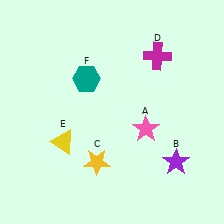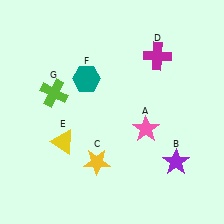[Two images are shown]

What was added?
A lime cross (G) was added in Image 2.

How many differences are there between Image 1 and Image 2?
There is 1 difference between the two images.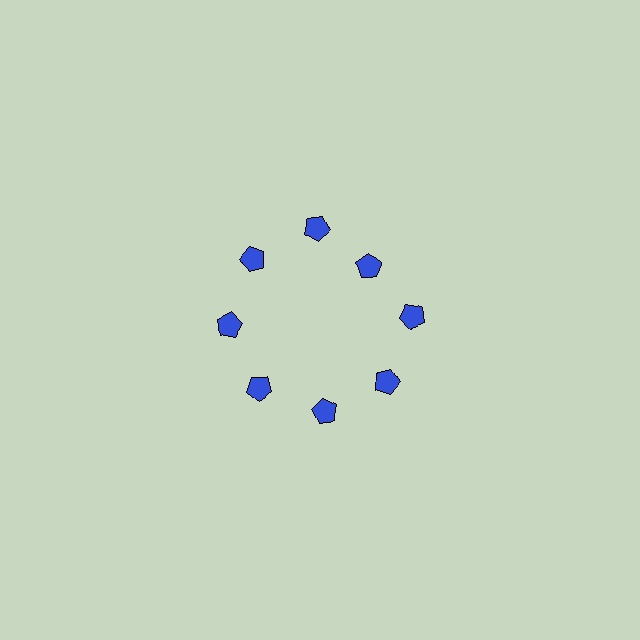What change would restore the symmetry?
The symmetry would be restored by moving it outward, back onto the ring so that all 8 pentagons sit at equal angles and equal distance from the center.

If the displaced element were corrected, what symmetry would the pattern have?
It would have 8-fold rotational symmetry — the pattern would map onto itself every 45 degrees.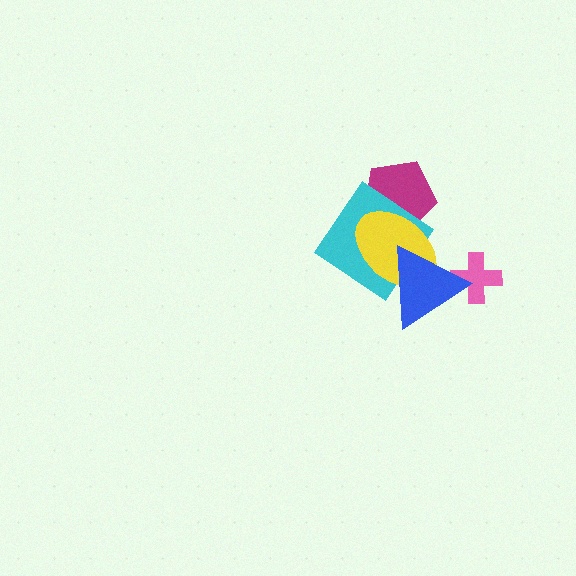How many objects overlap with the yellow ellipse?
3 objects overlap with the yellow ellipse.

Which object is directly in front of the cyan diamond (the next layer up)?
The yellow ellipse is directly in front of the cyan diamond.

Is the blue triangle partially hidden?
No, no other shape covers it.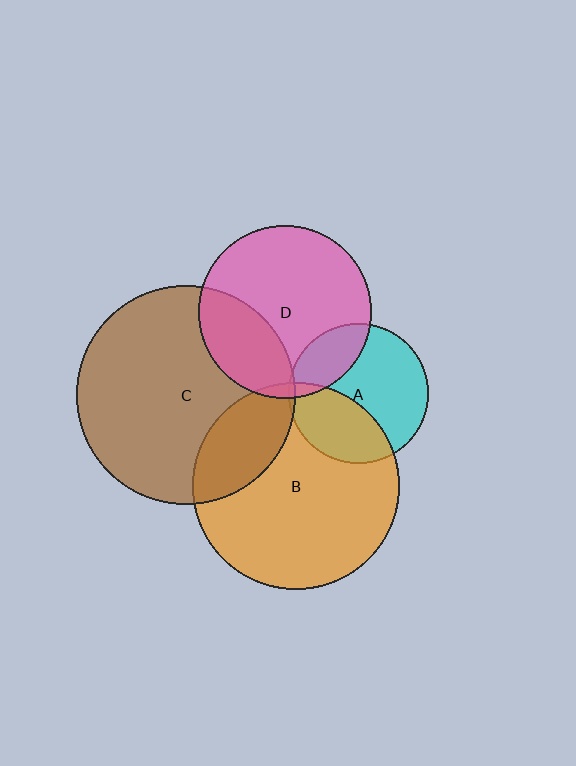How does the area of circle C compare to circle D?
Approximately 1.6 times.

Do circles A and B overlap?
Yes.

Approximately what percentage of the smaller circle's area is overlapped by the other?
Approximately 35%.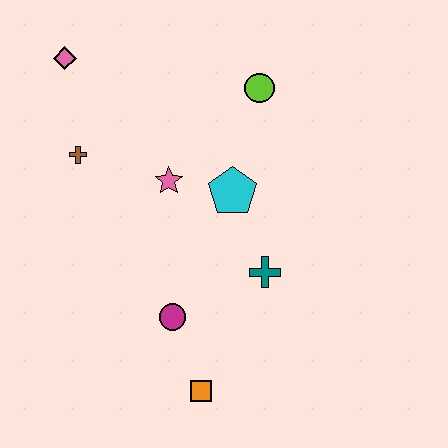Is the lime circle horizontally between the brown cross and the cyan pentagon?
No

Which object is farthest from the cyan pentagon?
The pink diamond is farthest from the cyan pentagon.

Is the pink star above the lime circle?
No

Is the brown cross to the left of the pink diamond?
No